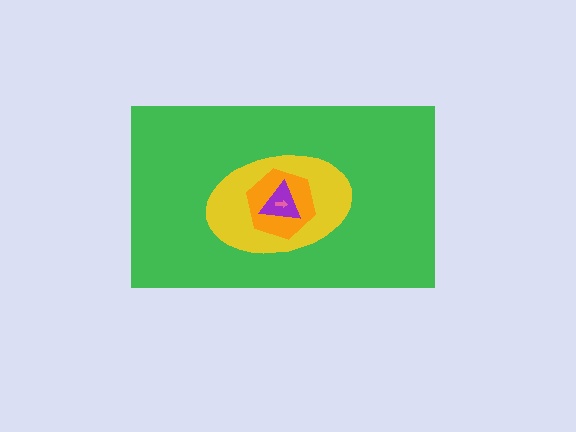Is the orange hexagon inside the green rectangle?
Yes.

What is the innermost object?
The pink arrow.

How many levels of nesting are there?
5.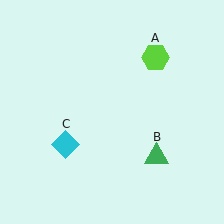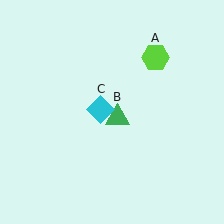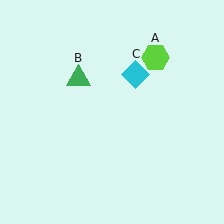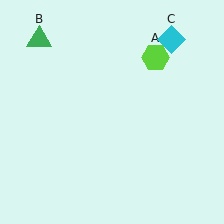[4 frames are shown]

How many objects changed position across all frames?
2 objects changed position: green triangle (object B), cyan diamond (object C).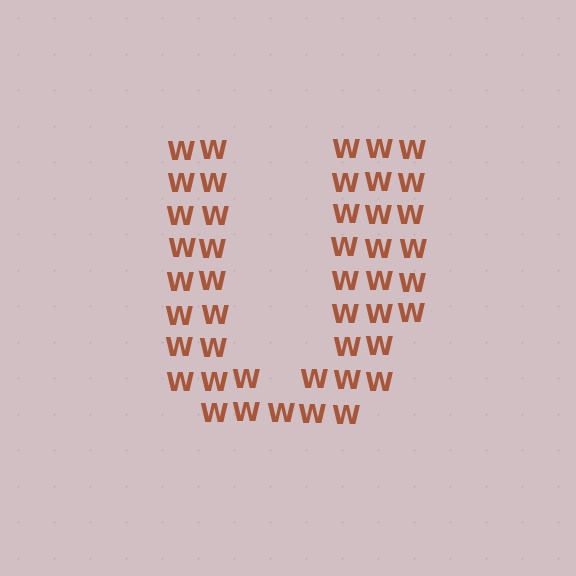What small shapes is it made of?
It is made of small letter W's.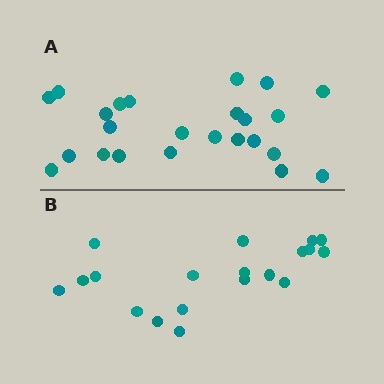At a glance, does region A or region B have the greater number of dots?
Region A (the top region) has more dots.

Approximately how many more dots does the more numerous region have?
Region A has about 5 more dots than region B.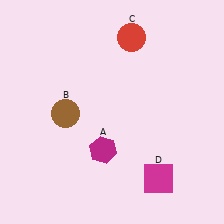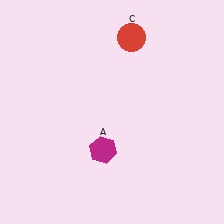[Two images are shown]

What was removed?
The magenta square (D), the brown circle (B) were removed in Image 2.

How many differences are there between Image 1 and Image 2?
There are 2 differences between the two images.